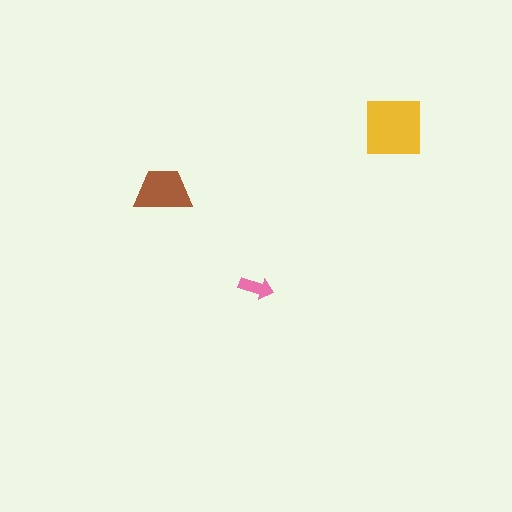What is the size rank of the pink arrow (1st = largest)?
3rd.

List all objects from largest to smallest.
The yellow square, the brown trapezoid, the pink arrow.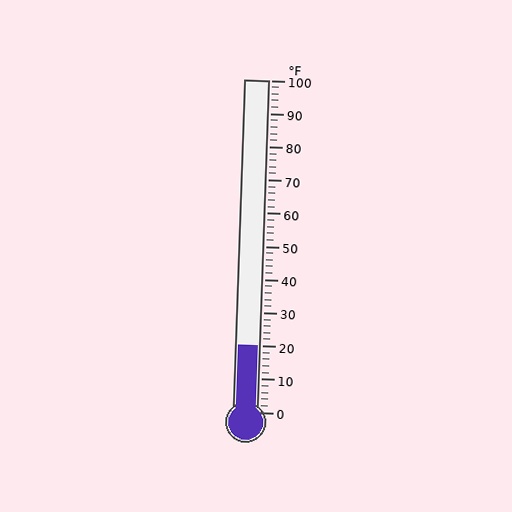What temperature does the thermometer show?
The thermometer shows approximately 20°F.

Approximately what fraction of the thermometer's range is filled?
The thermometer is filled to approximately 20% of its range.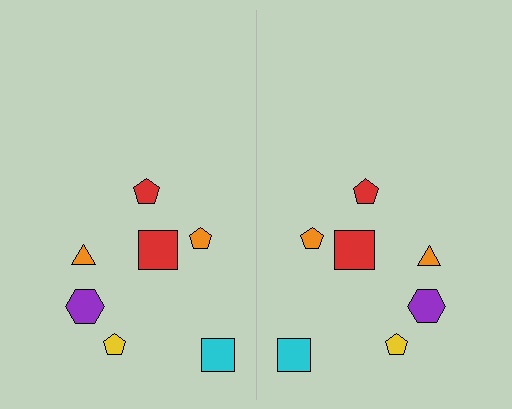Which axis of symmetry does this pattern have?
The pattern has a vertical axis of symmetry running through the center of the image.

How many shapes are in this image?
There are 14 shapes in this image.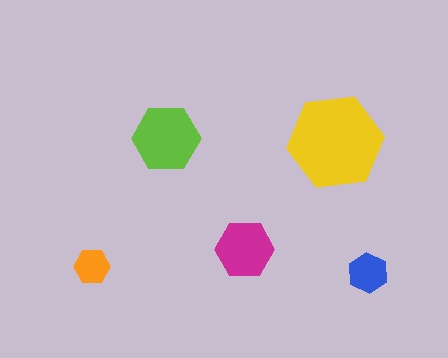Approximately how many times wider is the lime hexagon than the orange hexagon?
About 2 times wider.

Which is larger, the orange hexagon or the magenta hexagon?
The magenta one.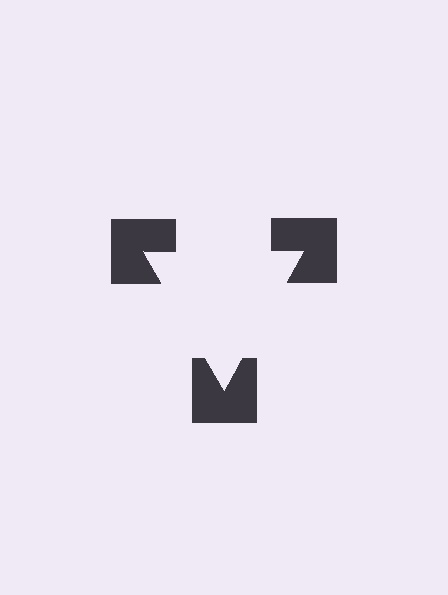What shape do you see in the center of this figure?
An illusory triangle — its edges are inferred from the aligned wedge cuts in the notched squares, not physically drawn.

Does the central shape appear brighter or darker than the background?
It typically appears slightly brighter than the background, even though no actual brightness change is drawn.